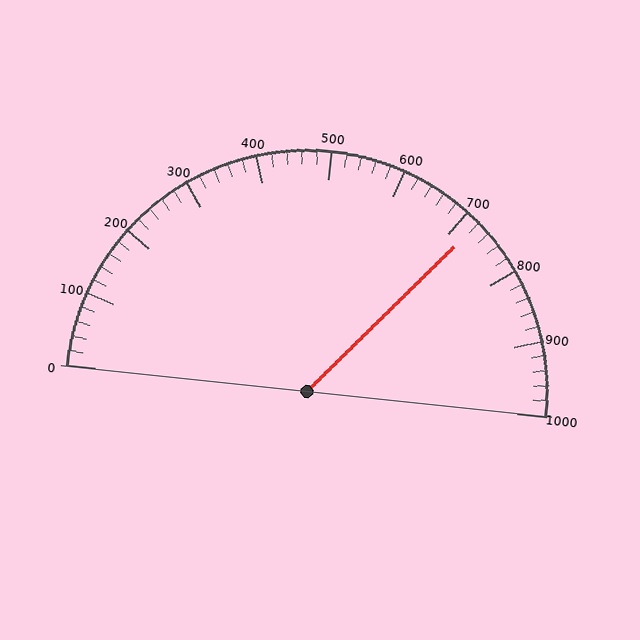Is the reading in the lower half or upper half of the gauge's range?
The reading is in the upper half of the range (0 to 1000).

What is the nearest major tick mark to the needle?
The nearest major tick mark is 700.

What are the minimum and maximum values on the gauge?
The gauge ranges from 0 to 1000.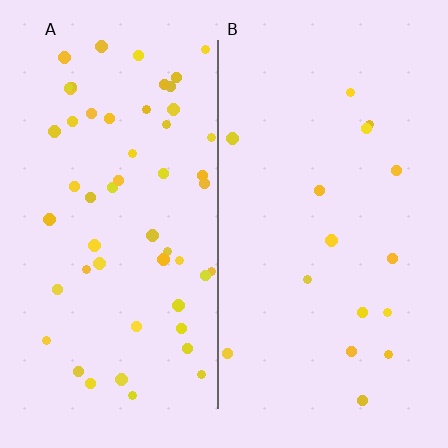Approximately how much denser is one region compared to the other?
Approximately 3.4× — region A over region B.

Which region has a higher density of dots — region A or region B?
A (the left).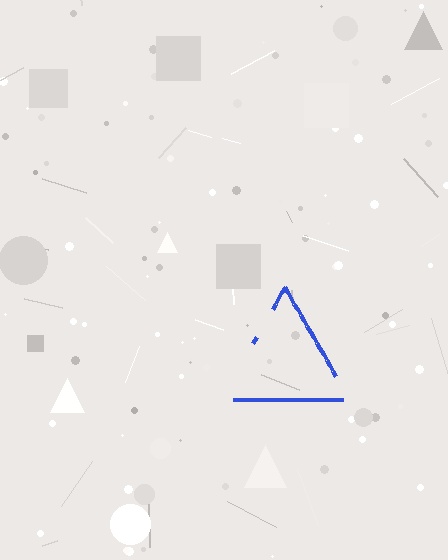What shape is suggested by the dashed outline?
The dashed outline suggests a triangle.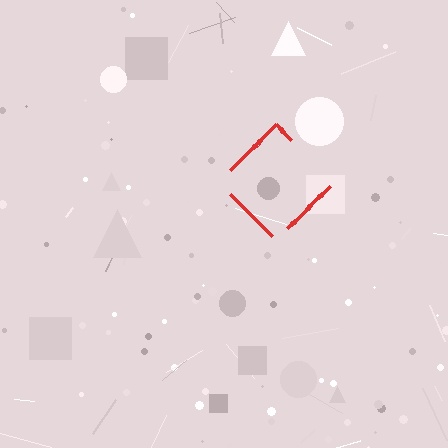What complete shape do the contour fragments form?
The contour fragments form a diamond.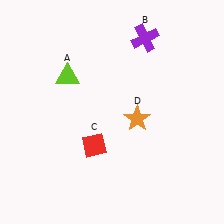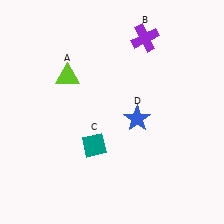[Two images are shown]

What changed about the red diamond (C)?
In Image 1, C is red. In Image 2, it changed to teal.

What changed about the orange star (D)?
In Image 1, D is orange. In Image 2, it changed to blue.